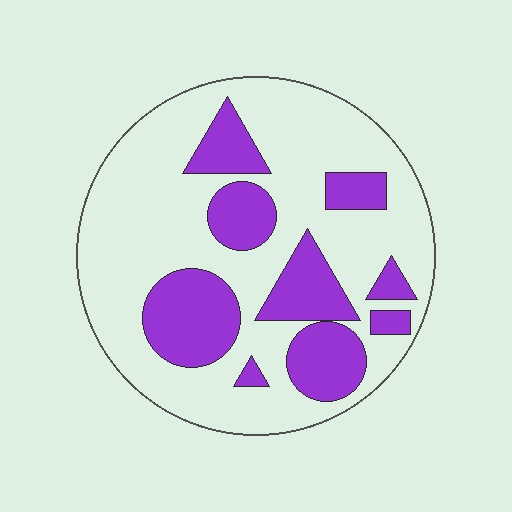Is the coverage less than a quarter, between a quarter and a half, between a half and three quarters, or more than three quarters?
Between a quarter and a half.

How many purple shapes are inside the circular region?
9.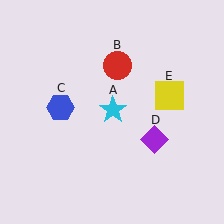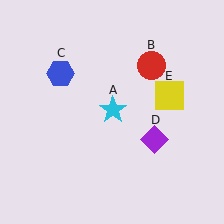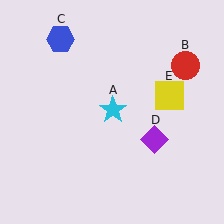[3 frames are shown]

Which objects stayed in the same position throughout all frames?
Cyan star (object A) and purple diamond (object D) and yellow square (object E) remained stationary.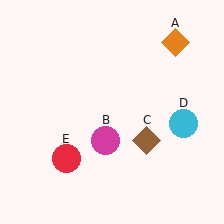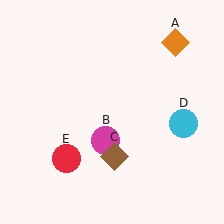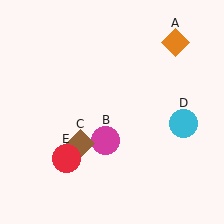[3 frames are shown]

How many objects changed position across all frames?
1 object changed position: brown diamond (object C).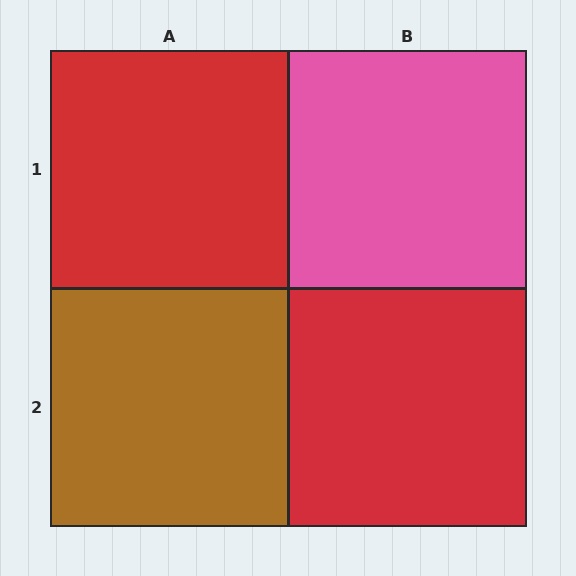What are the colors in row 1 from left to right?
Red, pink.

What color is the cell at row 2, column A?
Brown.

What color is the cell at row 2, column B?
Red.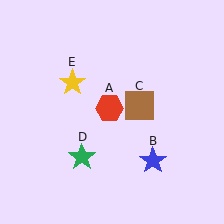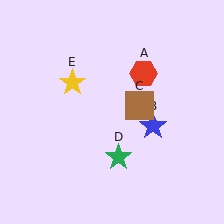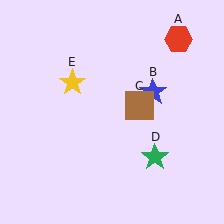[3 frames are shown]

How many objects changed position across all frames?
3 objects changed position: red hexagon (object A), blue star (object B), green star (object D).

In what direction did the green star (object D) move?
The green star (object D) moved right.